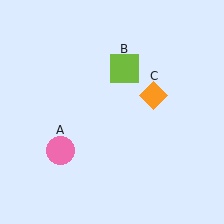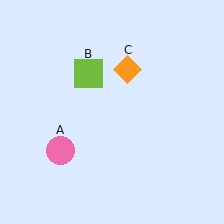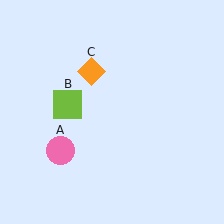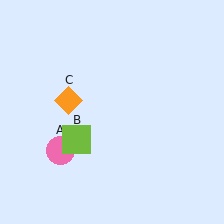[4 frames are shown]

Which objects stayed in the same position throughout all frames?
Pink circle (object A) remained stationary.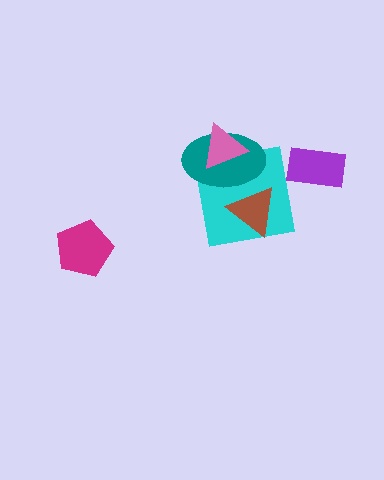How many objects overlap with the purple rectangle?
0 objects overlap with the purple rectangle.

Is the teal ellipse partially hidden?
Yes, it is partially covered by another shape.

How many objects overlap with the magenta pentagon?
0 objects overlap with the magenta pentagon.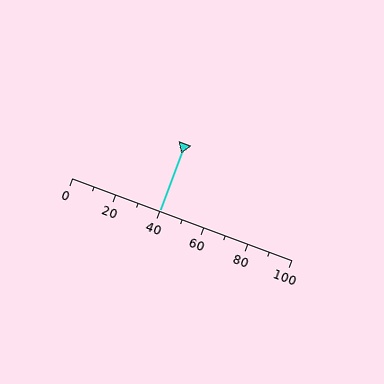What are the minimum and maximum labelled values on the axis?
The axis runs from 0 to 100.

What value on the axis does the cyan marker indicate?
The marker indicates approximately 40.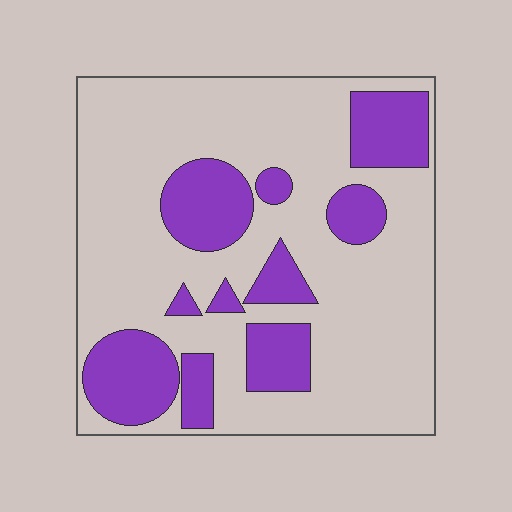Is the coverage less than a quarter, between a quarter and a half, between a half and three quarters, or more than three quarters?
Between a quarter and a half.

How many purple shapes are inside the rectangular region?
10.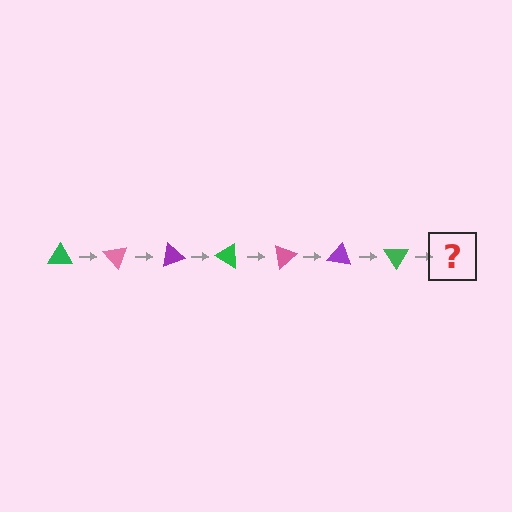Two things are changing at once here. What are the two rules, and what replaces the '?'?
The two rules are that it rotates 50 degrees each step and the color cycles through green, pink, and purple. The '?' should be a pink triangle, rotated 350 degrees from the start.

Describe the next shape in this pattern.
It should be a pink triangle, rotated 350 degrees from the start.